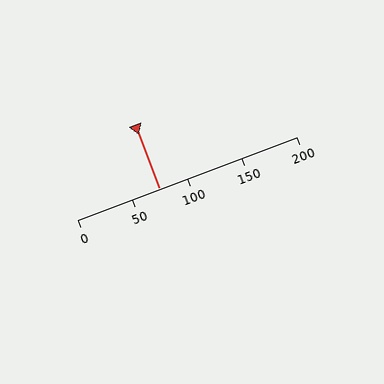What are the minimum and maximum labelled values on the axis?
The axis runs from 0 to 200.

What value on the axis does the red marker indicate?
The marker indicates approximately 75.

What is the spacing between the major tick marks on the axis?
The major ticks are spaced 50 apart.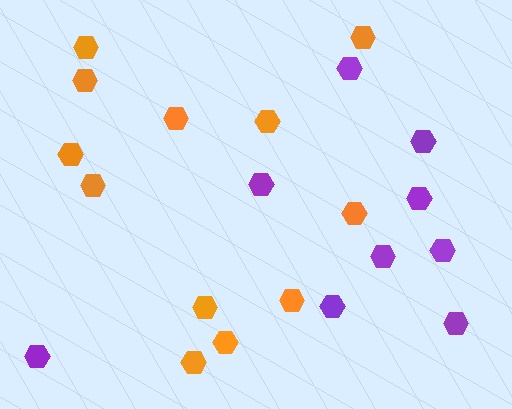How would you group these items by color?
There are 2 groups: one group of purple hexagons (9) and one group of orange hexagons (12).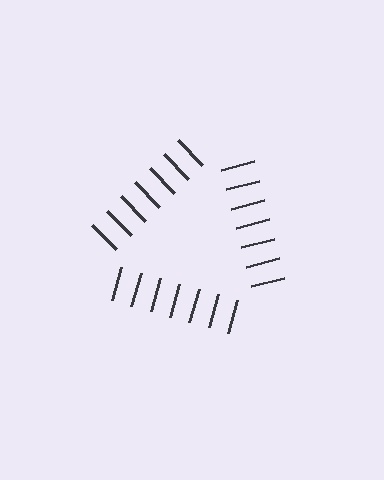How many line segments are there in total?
21 — 7 along each of the 3 edges.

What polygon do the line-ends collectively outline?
An illusory triangle — the line segments terminate on its edges but no continuous stroke is drawn.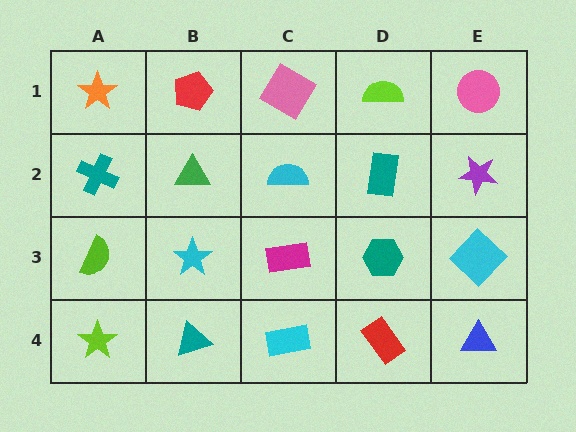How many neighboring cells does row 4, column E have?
2.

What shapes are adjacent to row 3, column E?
A purple star (row 2, column E), a blue triangle (row 4, column E), a teal hexagon (row 3, column D).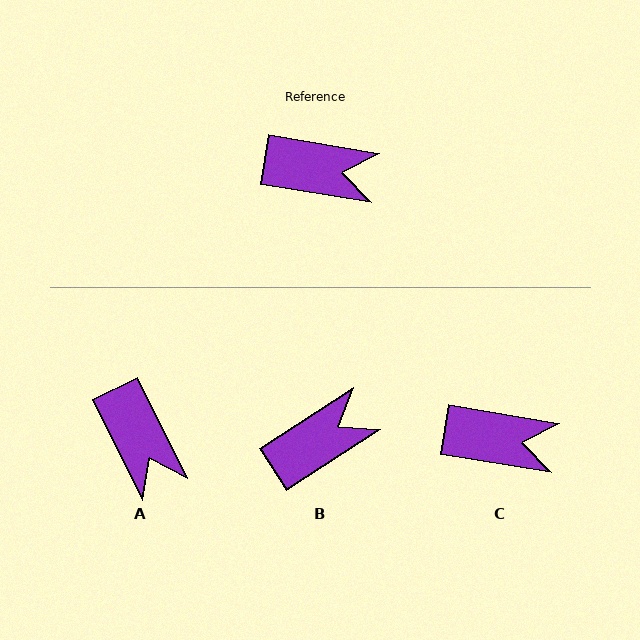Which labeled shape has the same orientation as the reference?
C.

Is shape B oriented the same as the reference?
No, it is off by about 43 degrees.